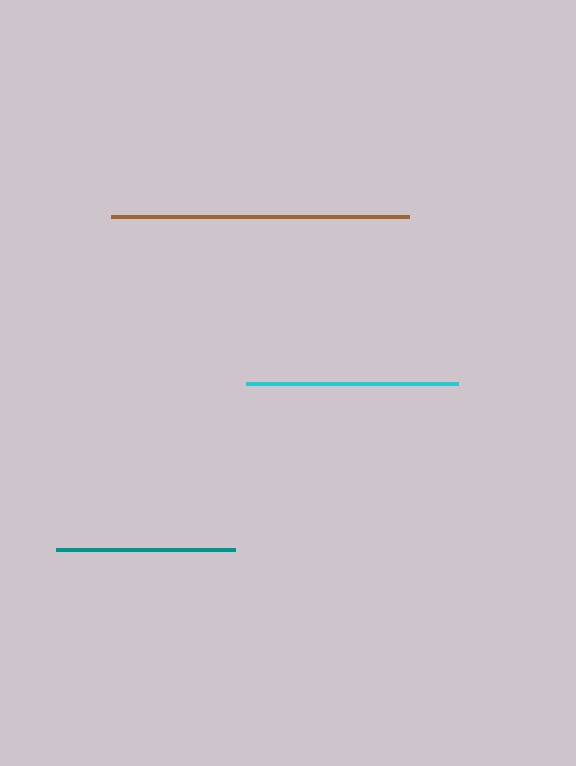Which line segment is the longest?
The brown line is the longest at approximately 298 pixels.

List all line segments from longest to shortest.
From longest to shortest: brown, cyan, teal.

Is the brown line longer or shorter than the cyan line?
The brown line is longer than the cyan line.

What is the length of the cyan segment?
The cyan segment is approximately 212 pixels long.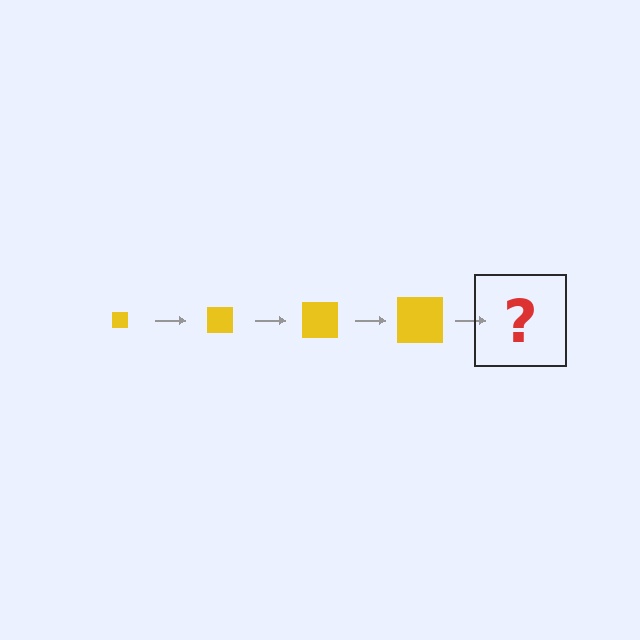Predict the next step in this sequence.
The next step is a yellow square, larger than the previous one.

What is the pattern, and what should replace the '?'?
The pattern is that the square gets progressively larger each step. The '?' should be a yellow square, larger than the previous one.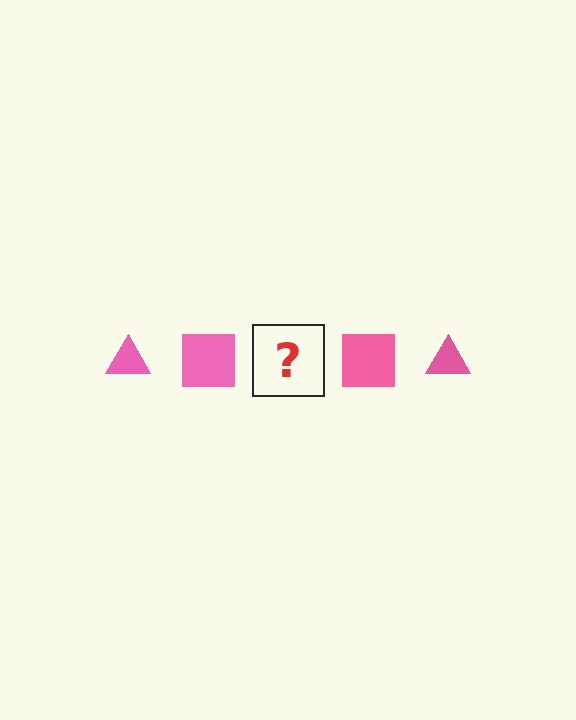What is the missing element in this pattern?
The missing element is a pink triangle.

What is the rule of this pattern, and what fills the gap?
The rule is that the pattern cycles through triangle, square shapes in pink. The gap should be filled with a pink triangle.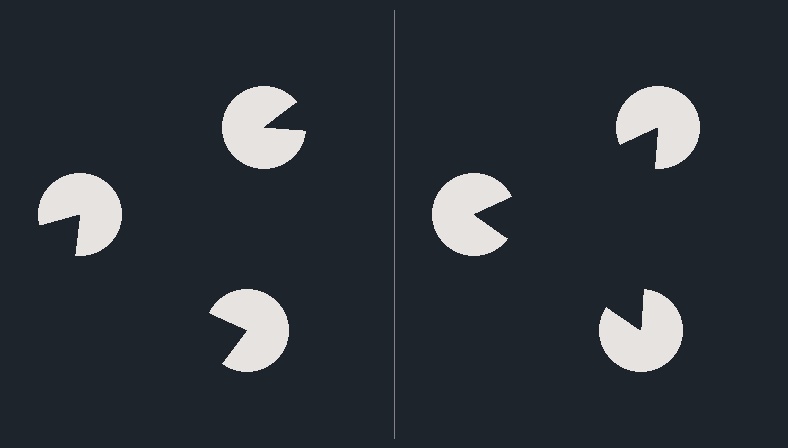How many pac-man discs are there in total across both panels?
6 — 3 on each side.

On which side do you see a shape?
An illusory triangle appears on the right side. On the left side the wedge cuts are rotated, so no coherent shape forms.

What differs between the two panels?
The pac-man discs are positioned identically on both sides; only the wedge orientations differ. On the right they align to a triangle; on the left they are misaligned.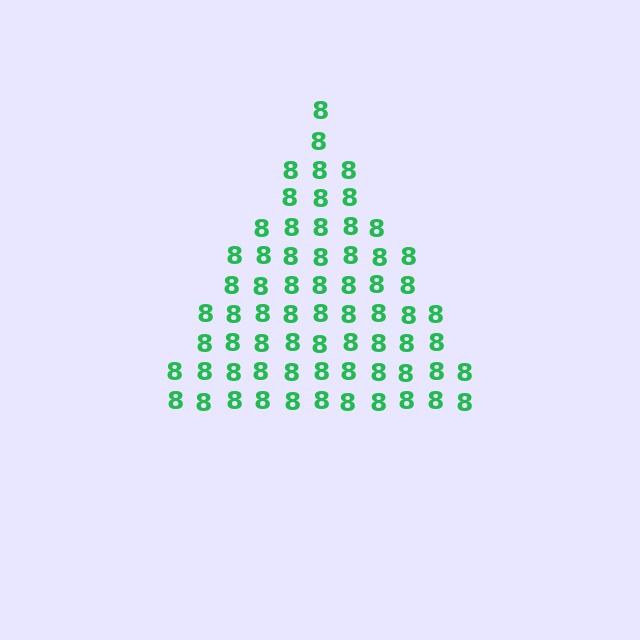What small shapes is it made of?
It is made of small digit 8's.